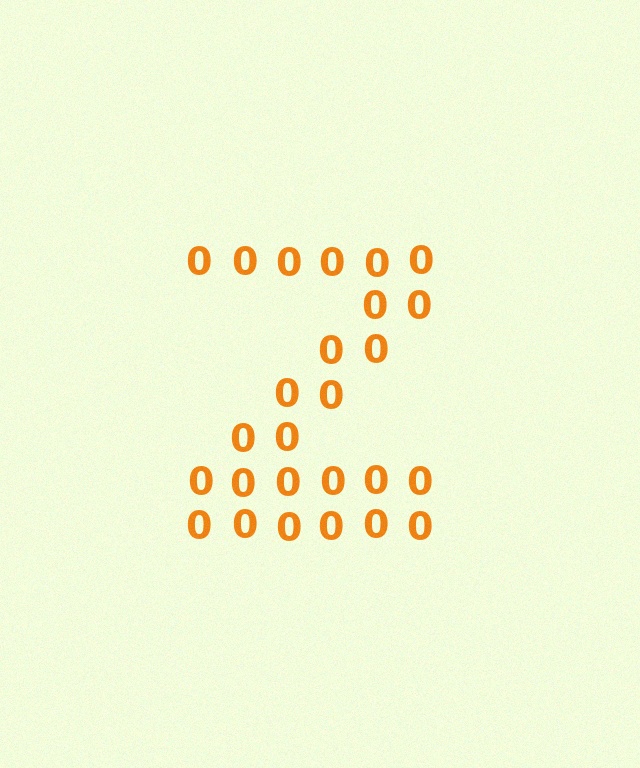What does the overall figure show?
The overall figure shows the letter Z.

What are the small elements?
The small elements are digit 0's.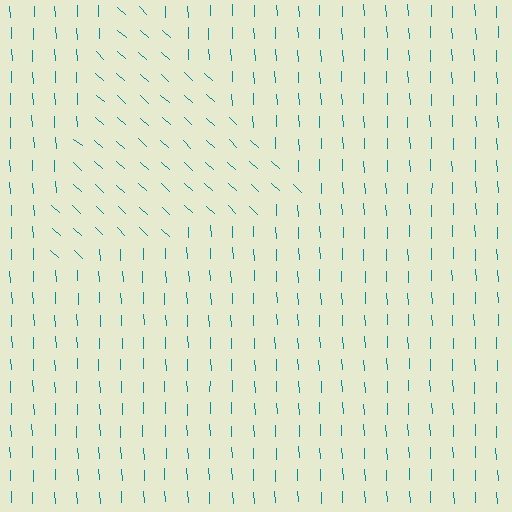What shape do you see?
I see a triangle.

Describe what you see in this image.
The image is filled with small teal line segments. A triangle region in the image has lines oriented differently from the surrounding lines, creating a visible texture boundary.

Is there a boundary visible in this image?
Yes, there is a texture boundary formed by a change in line orientation.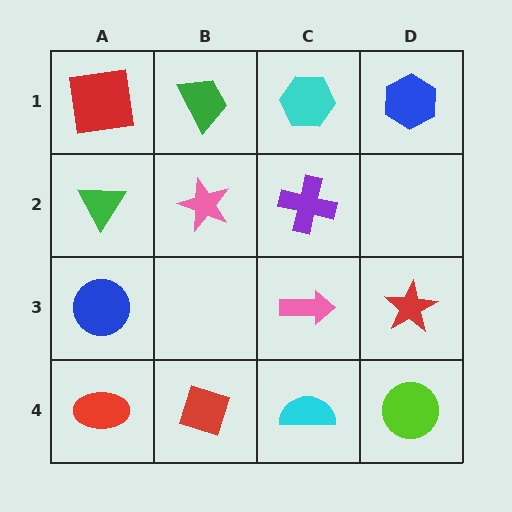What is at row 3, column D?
A red star.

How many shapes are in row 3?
3 shapes.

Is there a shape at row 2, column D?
No, that cell is empty.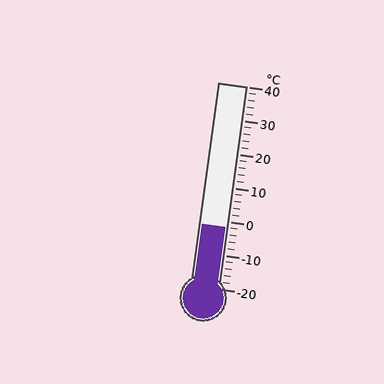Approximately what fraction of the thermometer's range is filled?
The thermometer is filled to approximately 30% of its range.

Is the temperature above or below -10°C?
The temperature is above -10°C.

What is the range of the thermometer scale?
The thermometer scale ranges from -20°C to 40°C.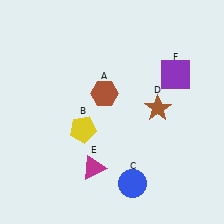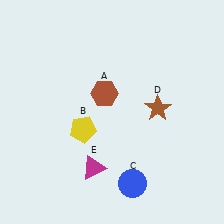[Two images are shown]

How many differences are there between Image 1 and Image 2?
There is 1 difference between the two images.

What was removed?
The purple square (F) was removed in Image 2.